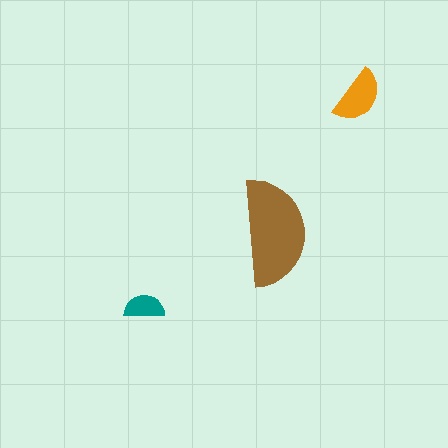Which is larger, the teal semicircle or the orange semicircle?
The orange one.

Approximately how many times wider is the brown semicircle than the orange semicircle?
About 2 times wider.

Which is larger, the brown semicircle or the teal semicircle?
The brown one.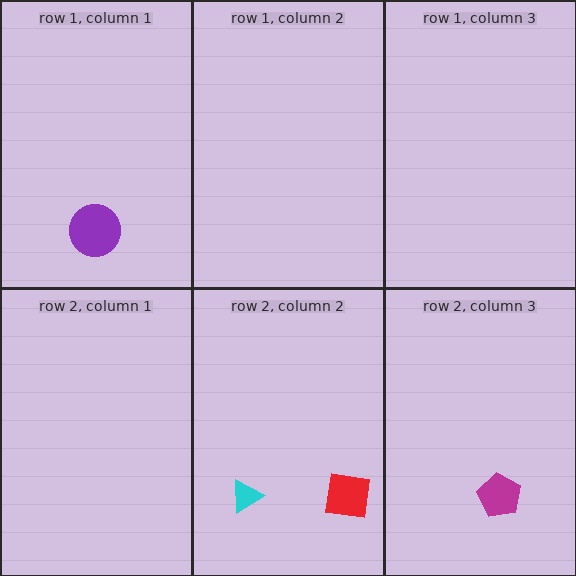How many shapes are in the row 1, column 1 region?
1.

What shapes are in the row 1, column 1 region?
The purple circle.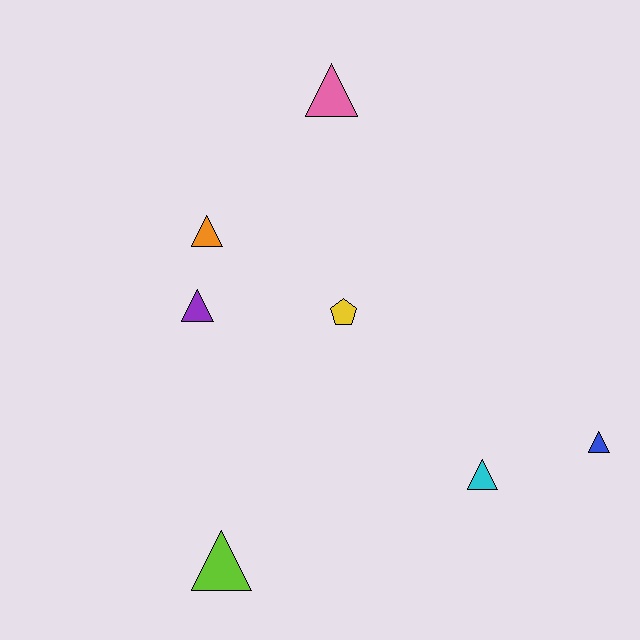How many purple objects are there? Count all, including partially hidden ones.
There is 1 purple object.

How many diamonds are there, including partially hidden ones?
There are no diamonds.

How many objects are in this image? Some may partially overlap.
There are 7 objects.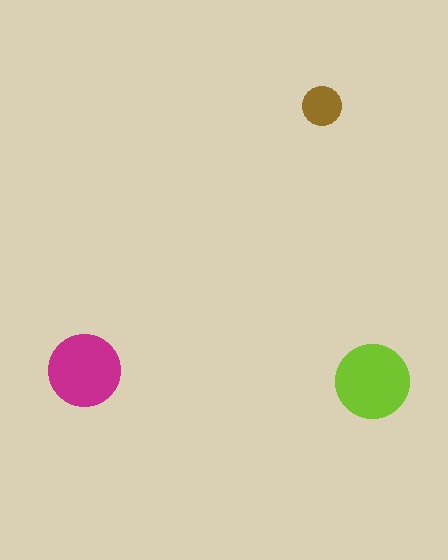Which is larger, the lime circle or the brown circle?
The lime one.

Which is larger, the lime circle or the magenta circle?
The lime one.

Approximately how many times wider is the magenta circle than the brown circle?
About 2 times wider.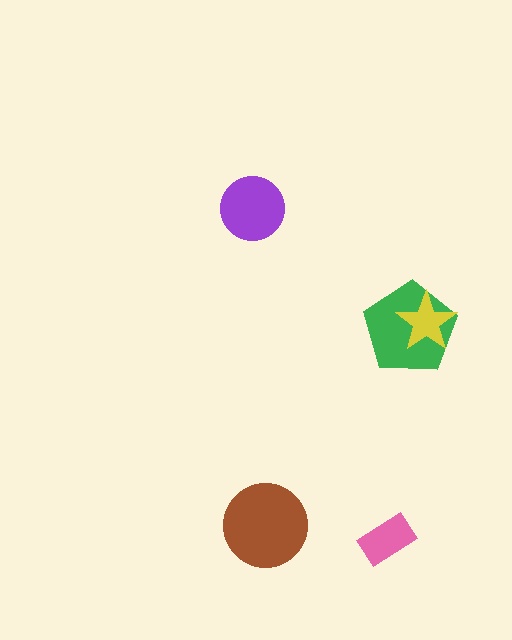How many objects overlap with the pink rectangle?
0 objects overlap with the pink rectangle.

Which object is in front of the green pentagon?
The yellow star is in front of the green pentagon.